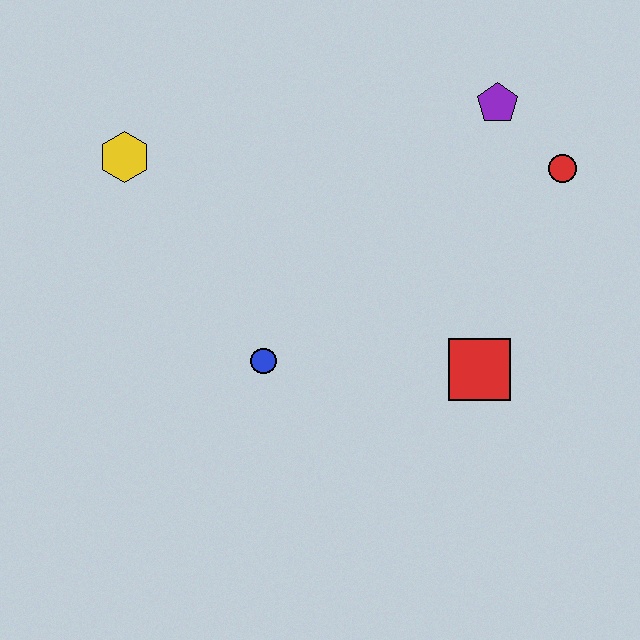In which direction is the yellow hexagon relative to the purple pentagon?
The yellow hexagon is to the left of the purple pentagon.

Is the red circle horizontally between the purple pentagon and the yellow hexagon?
No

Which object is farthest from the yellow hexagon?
The red circle is farthest from the yellow hexagon.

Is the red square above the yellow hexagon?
No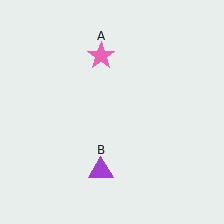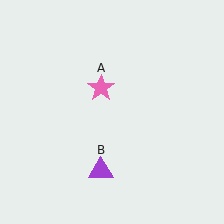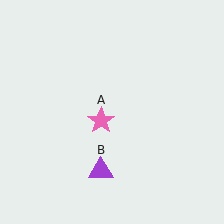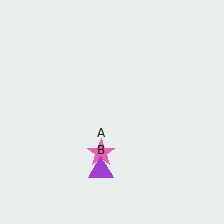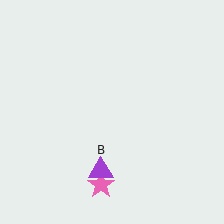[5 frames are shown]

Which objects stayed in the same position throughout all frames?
Purple triangle (object B) remained stationary.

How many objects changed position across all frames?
1 object changed position: pink star (object A).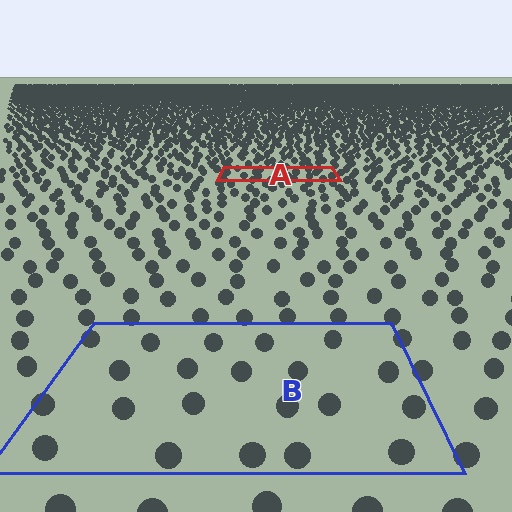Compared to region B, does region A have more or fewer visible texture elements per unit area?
Region A has more texture elements per unit area — they are packed more densely because it is farther away.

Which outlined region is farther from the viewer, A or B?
Region A is farther from the viewer — the texture elements inside it appear smaller and more densely packed.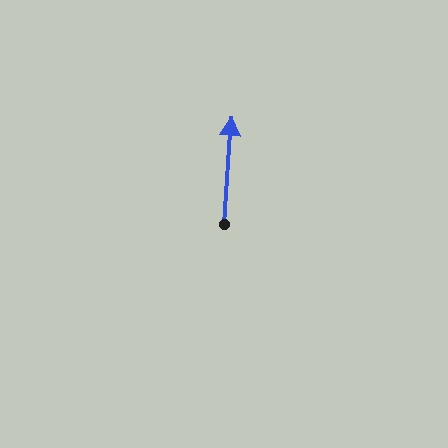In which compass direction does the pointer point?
North.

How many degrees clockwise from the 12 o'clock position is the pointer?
Approximately 4 degrees.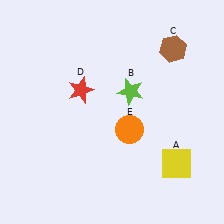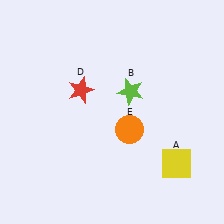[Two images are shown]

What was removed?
The brown hexagon (C) was removed in Image 2.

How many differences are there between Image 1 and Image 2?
There is 1 difference between the two images.